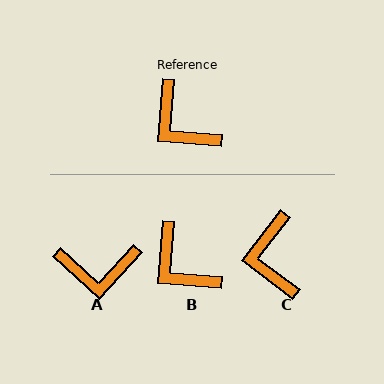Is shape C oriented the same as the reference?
No, it is off by about 33 degrees.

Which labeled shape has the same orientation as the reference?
B.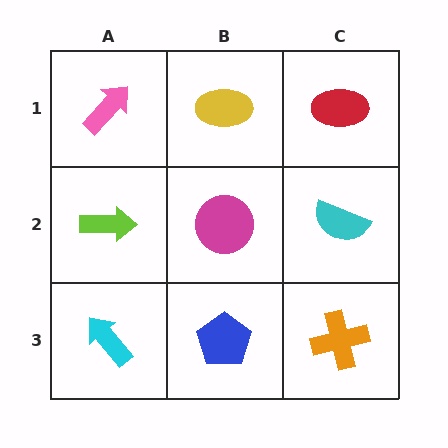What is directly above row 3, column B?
A magenta circle.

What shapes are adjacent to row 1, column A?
A lime arrow (row 2, column A), a yellow ellipse (row 1, column B).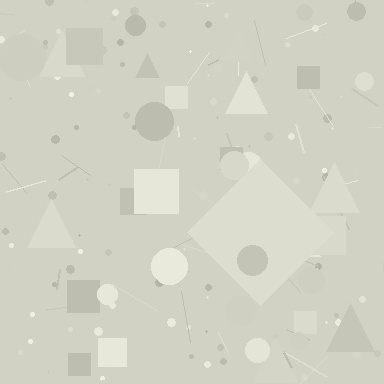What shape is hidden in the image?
A diamond is hidden in the image.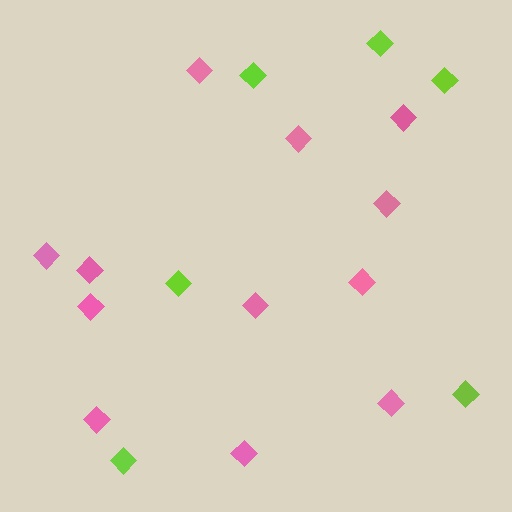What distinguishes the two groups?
There are 2 groups: one group of pink diamonds (12) and one group of lime diamonds (6).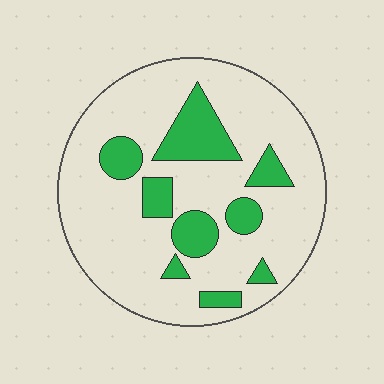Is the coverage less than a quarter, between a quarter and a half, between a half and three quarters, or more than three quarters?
Less than a quarter.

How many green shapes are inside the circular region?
9.